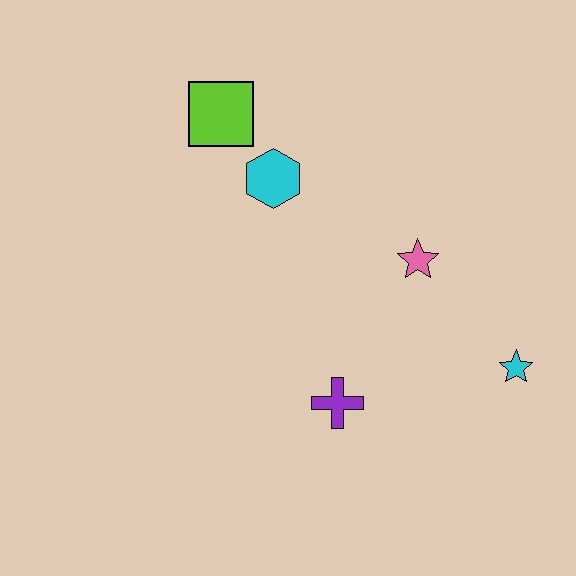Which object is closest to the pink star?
The cyan star is closest to the pink star.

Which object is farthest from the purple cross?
The lime square is farthest from the purple cross.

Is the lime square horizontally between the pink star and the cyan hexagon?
No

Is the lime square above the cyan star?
Yes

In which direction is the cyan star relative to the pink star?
The cyan star is below the pink star.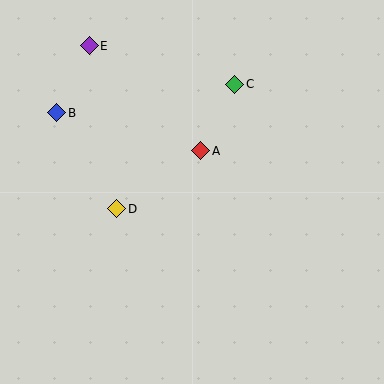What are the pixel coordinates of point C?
Point C is at (235, 84).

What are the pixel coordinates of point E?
Point E is at (89, 46).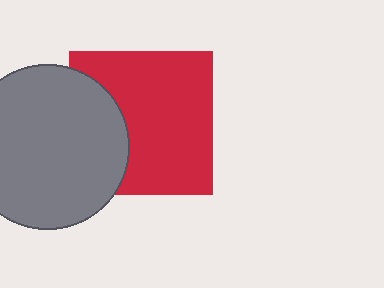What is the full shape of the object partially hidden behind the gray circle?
The partially hidden object is a red square.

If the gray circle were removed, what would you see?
You would see the complete red square.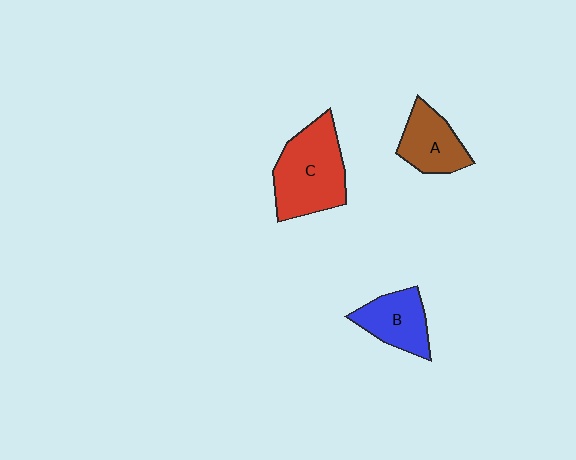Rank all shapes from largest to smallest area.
From largest to smallest: C (red), B (blue), A (brown).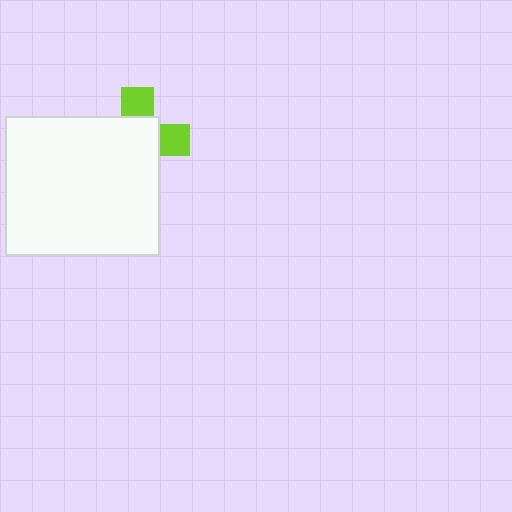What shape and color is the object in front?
The object in front is a white rectangle.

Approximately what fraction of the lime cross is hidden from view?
Roughly 67% of the lime cross is hidden behind the white rectangle.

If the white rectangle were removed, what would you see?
You would see the complete lime cross.